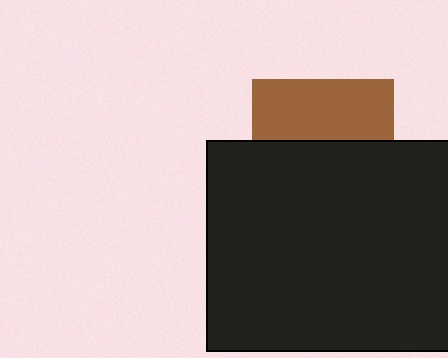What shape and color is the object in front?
The object in front is a black rectangle.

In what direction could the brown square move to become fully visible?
The brown square could move up. That would shift it out from behind the black rectangle entirely.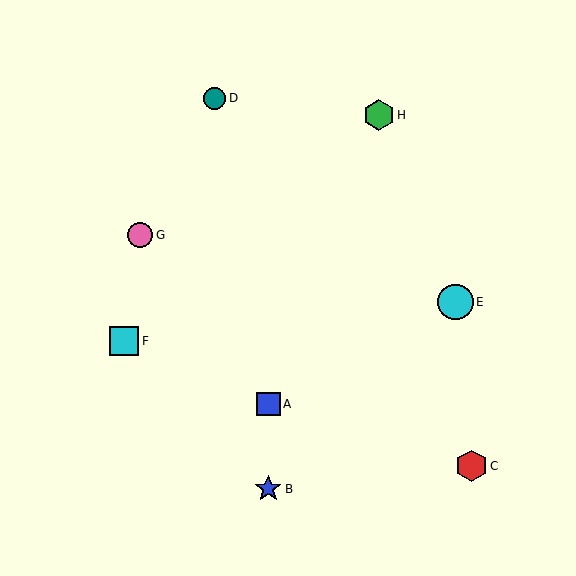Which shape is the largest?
The cyan circle (labeled E) is the largest.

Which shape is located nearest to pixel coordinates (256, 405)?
The blue square (labeled A) at (268, 404) is nearest to that location.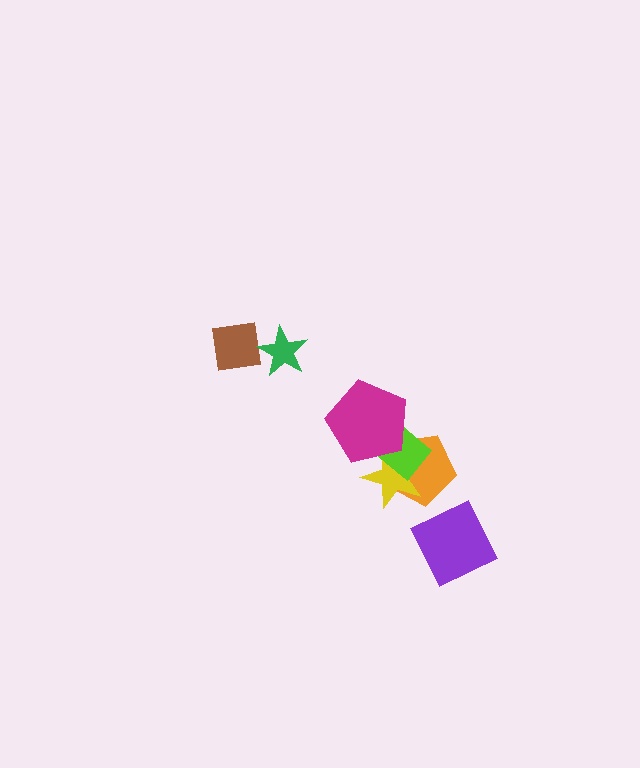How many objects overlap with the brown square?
1 object overlaps with the brown square.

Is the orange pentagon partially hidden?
Yes, it is partially covered by another shape.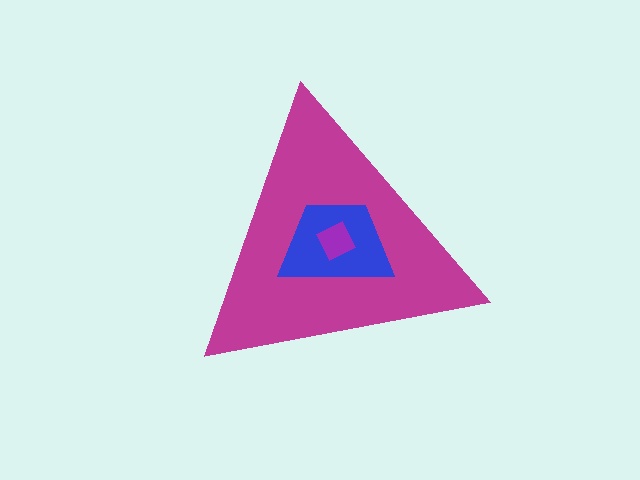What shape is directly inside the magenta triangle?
The blue trapezoid.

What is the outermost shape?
The magenta triangle.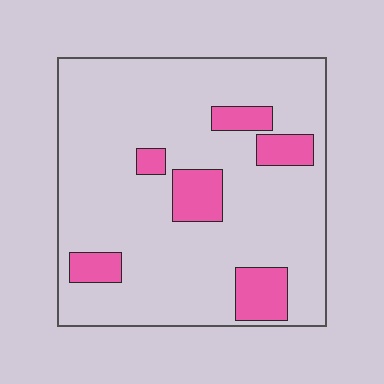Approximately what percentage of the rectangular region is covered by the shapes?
Approximately 15%.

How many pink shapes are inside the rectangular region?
6.